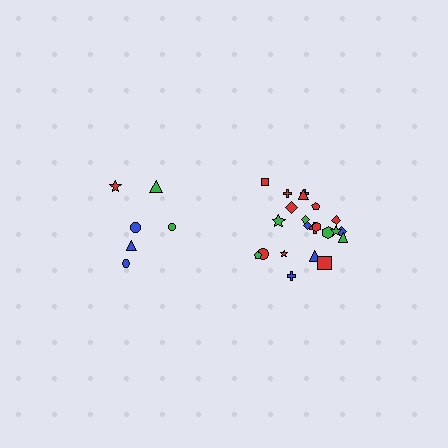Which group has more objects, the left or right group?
The right group.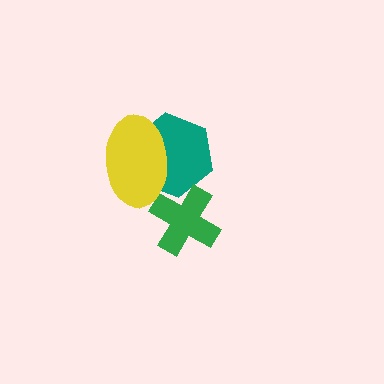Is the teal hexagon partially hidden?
Yes, it is partially covered by another shape.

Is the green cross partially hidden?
No, no other shape covers it.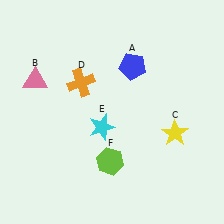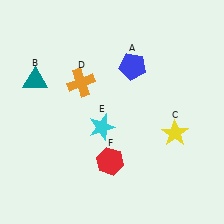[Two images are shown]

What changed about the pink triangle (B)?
In Image 1, B is pink. In Image 2, it changed to teal.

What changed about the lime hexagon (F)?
In Image 1, F is lime. In Image 2, it changed to red.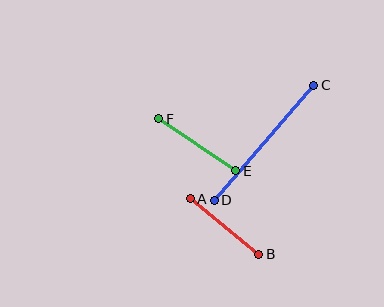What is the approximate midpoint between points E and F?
The midpoint is at approximately (197, 145) pixels.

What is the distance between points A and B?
The distance is approximately 88 pixels.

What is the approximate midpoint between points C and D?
The midpoint is at approximately (264, 143) pixels.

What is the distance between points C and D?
The distance is approximately 152 pixels.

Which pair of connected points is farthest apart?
Points C and D are farthest apart.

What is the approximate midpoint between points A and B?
The midpoint is at approximately (224, 226) pixels.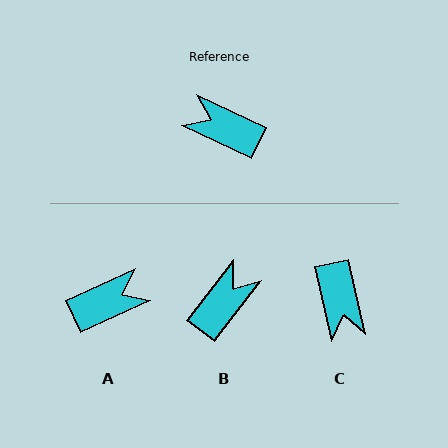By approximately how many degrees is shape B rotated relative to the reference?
Approximately 102 degrees clockwise.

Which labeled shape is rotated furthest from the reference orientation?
A, about 130 degrees away.